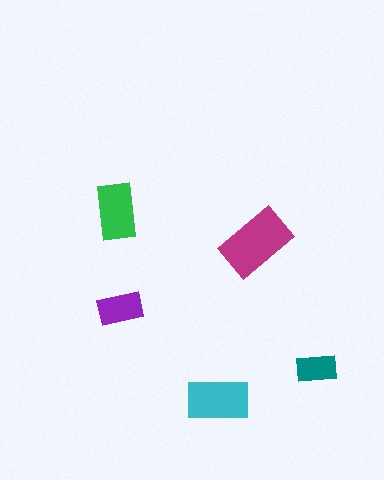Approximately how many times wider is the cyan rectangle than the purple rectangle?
About 1.5 times wider.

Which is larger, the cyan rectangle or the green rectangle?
The cyan one.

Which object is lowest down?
The cyan rectangle is bottommost.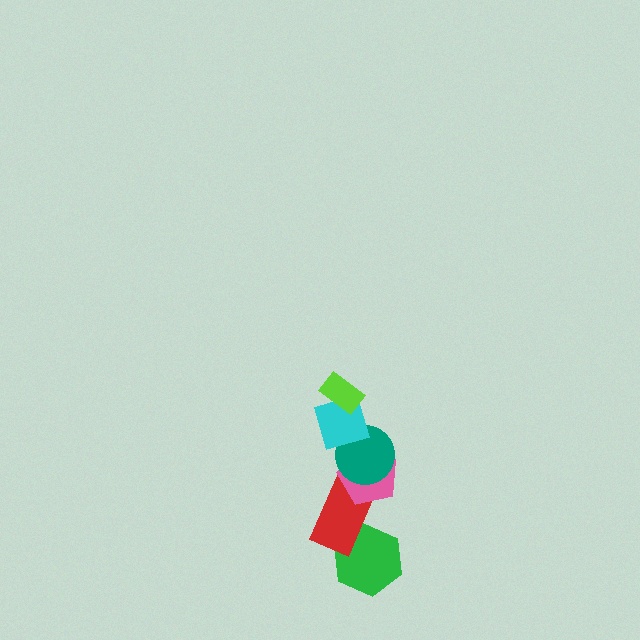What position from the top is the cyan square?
The cyan square is 2nd from the top.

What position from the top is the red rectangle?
The red rectangle is 5th from the top.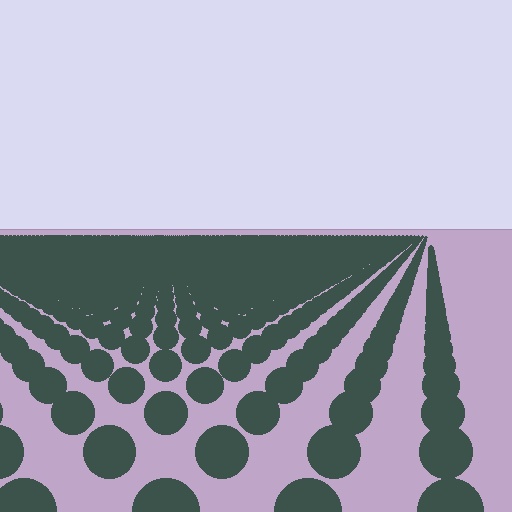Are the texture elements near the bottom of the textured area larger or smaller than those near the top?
Larger. Near the bottom, elements are closer to the viewer and appear at a bigger on-screen size.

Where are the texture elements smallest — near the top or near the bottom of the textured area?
Near the top.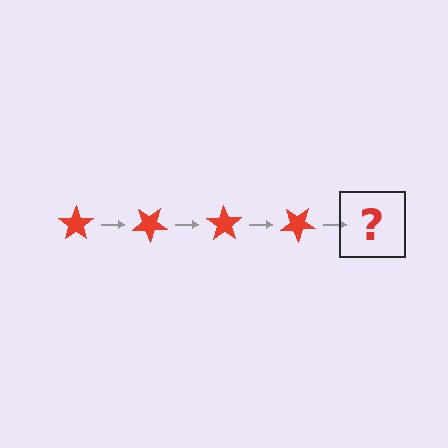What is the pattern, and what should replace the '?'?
The pattern is that the star rotates 35 degrees each step. The '?' should be a red star rotated 140 degrees.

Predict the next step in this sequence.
The next step is a red star rotated 140 degrees.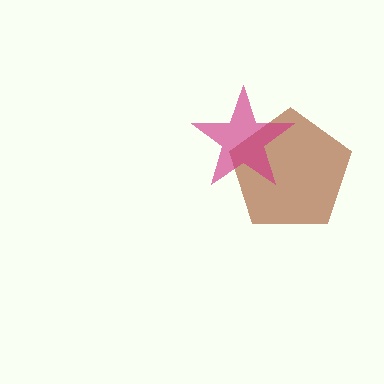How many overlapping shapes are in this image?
There are 2 overlapping shapes in the image.